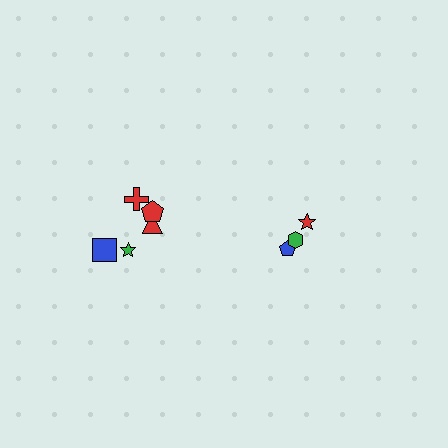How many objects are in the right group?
There are 3 objects.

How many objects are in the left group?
There are 5 objects.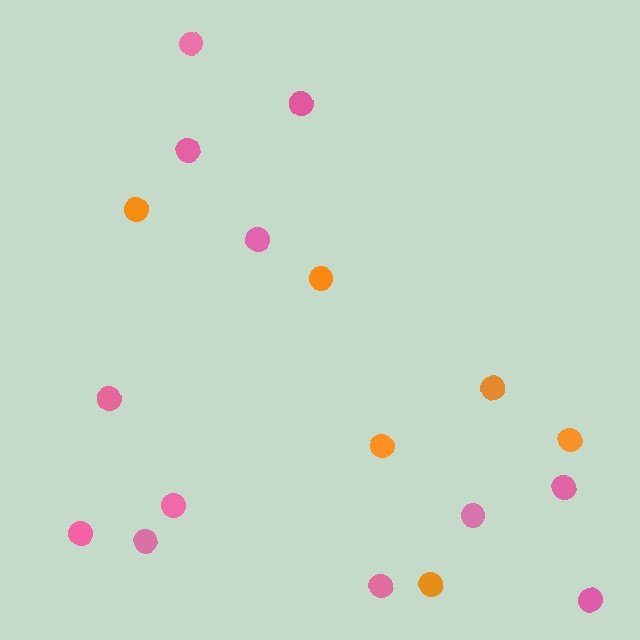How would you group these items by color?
There are 2 groups: one group of orange circles (6) and one group of pink circles (12).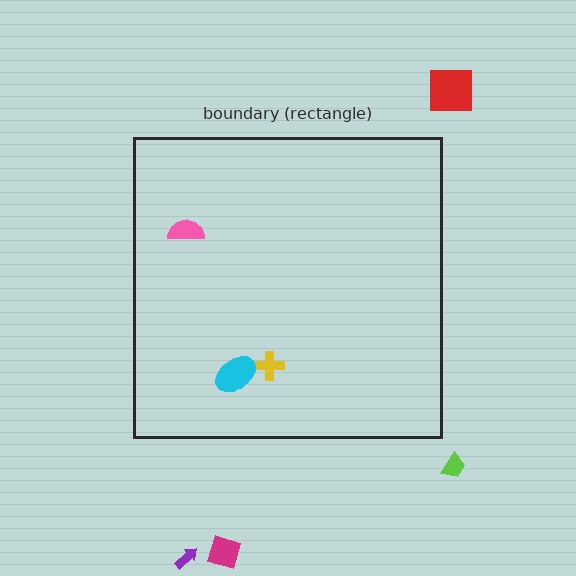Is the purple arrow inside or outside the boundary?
Outside.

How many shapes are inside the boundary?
3 inside, 4 outside.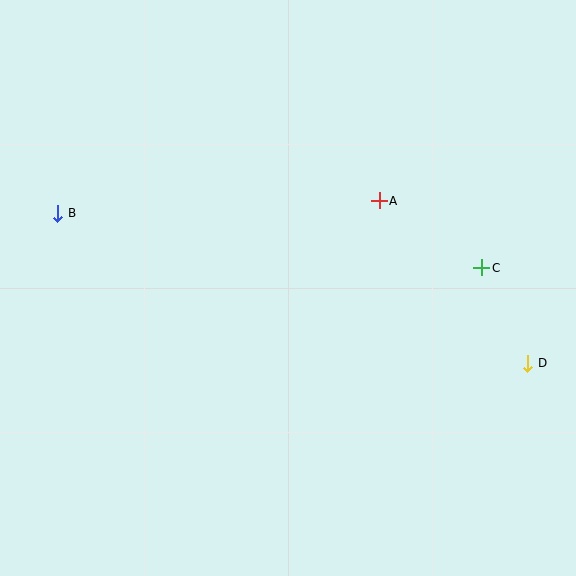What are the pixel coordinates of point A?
Point A is at (379, 201).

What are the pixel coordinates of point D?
Point D is at (528, 363).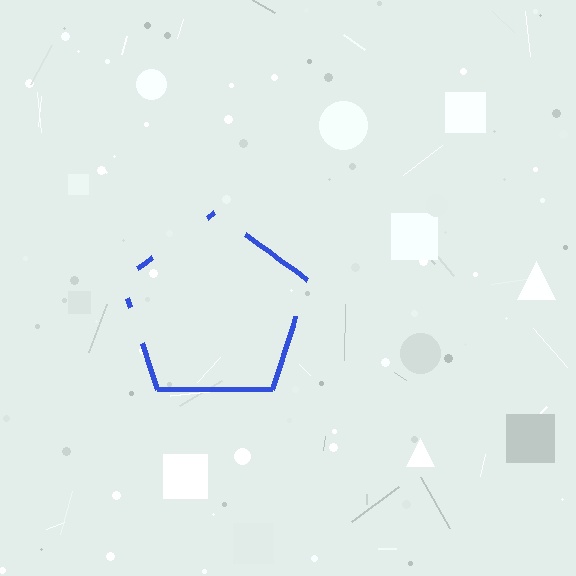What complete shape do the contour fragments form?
The contour fragments form a pentagon.